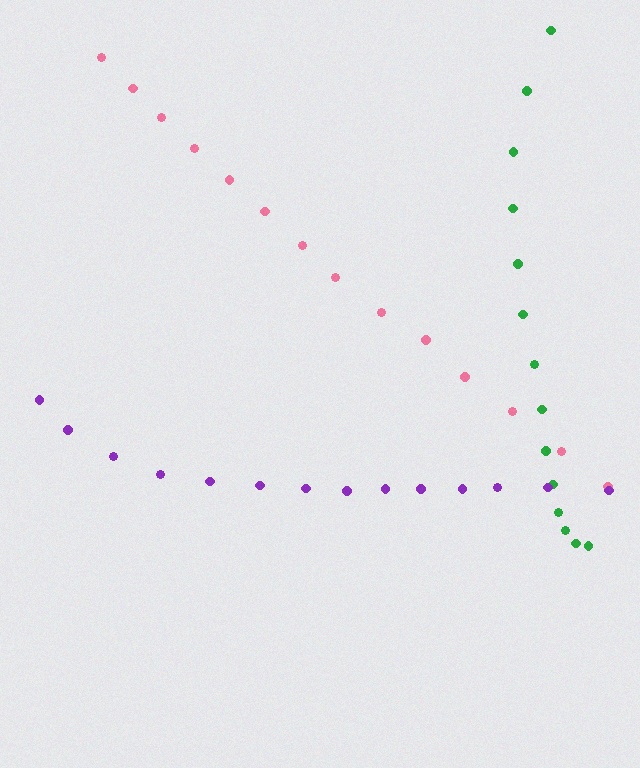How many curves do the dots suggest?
There are 3 distinct paths.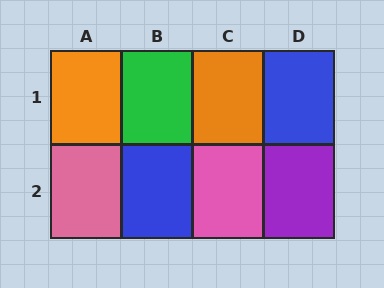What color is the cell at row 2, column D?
Purple.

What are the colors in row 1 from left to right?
Orange, green, orange, blue.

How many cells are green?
1 cell is green.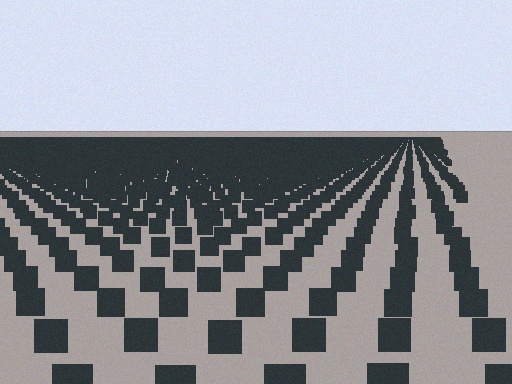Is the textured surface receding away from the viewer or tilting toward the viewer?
The surface is receding away from the viewer. Texture elements get smaller and denser toward the top.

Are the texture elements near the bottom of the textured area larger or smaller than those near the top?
Larger. Near the bottom, elements are closer to the viewer and appear at a bigger on-screen size.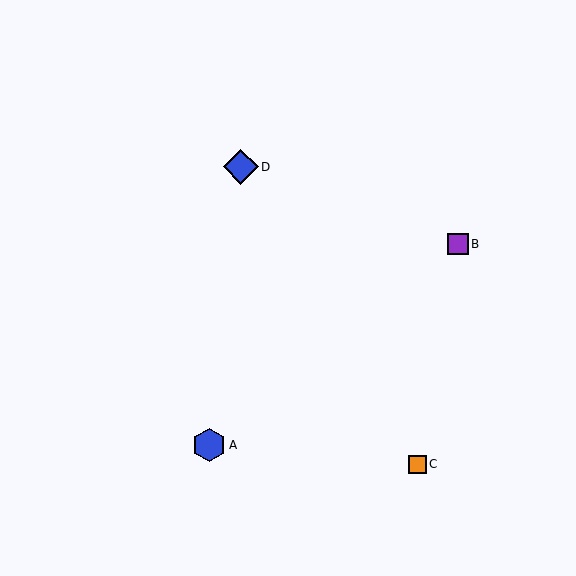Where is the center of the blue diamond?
The center of the blue diamond is at (241, 167).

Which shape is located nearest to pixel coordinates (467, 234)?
The purple square (labeled B) at (458, 244) is nearest to that location.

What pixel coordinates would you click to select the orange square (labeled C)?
Click at (417, 464) to select the orange square C.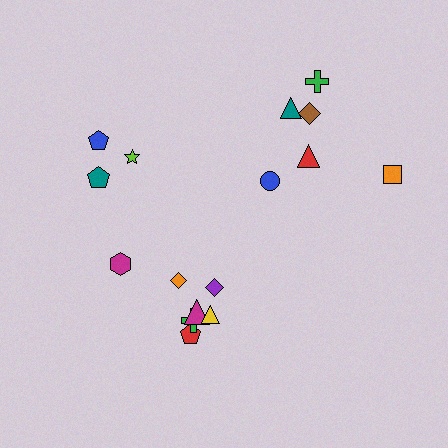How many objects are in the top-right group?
There are 6 objects.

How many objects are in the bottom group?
There are 6 objects.